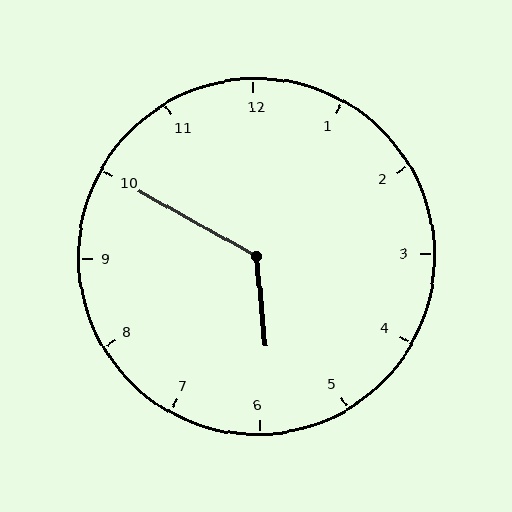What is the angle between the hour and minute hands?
Approximately 125 degrees.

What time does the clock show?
5:50.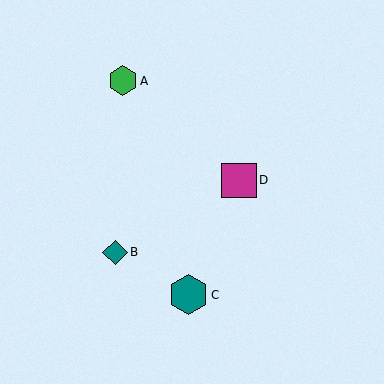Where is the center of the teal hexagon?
The center of the teal hexagon is at (189, 295).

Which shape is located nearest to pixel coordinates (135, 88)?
The green hexagon (labeled A) at (123, 81) is nearest to that location.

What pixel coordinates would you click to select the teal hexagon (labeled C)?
Click at (189, 295) to select the teal hexagon C.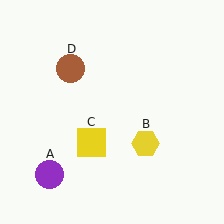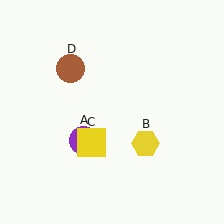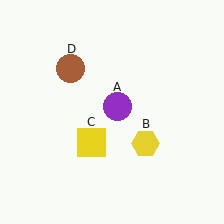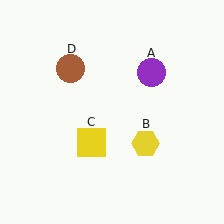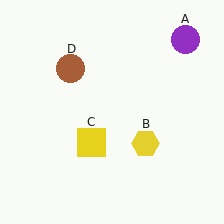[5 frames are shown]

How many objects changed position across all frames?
1 object changed position: purple circle (object A).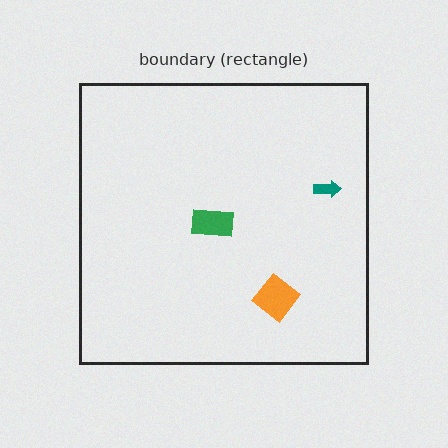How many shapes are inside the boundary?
3 inside, 0 outside.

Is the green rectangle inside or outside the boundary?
Inside.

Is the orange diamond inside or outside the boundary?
Inside.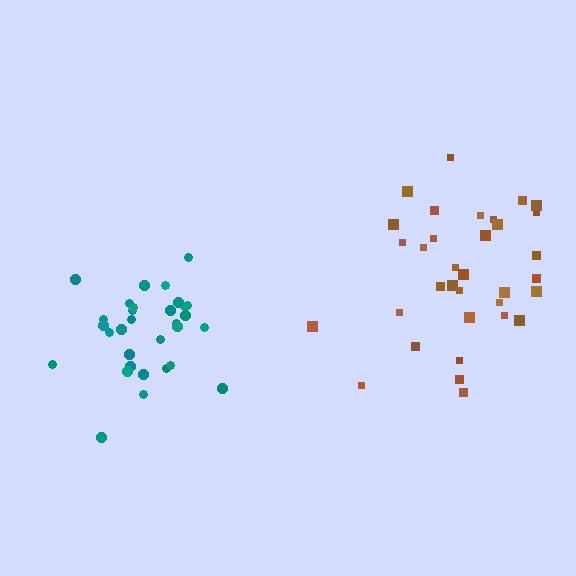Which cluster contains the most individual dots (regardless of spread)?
Brown (34).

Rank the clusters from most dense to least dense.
teal, brown.